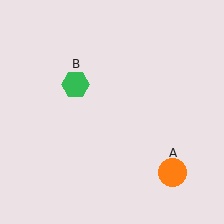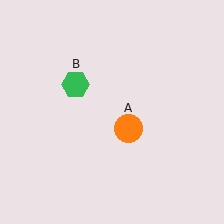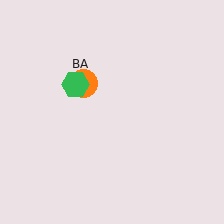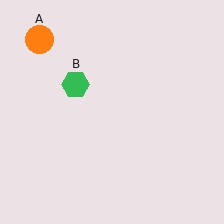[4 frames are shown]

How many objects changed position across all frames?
1 object changed position: orange circle (object A).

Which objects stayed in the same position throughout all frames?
Green hexagon (object B) remained stationary.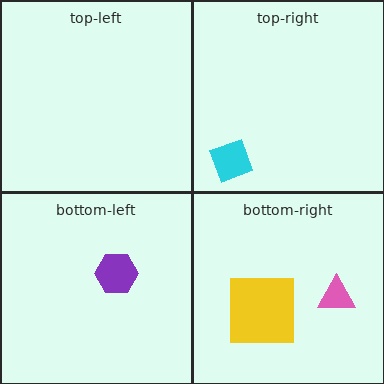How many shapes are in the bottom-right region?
2.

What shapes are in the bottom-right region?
The yellow square, the pink triangle.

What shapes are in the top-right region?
The cyan diamond.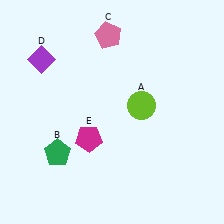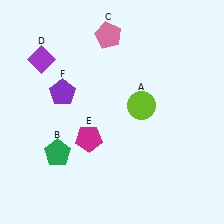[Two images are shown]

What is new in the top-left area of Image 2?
A purple pentagon (F) was added in the top-left area of Image 2.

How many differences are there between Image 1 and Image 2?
There is 1 difference between the two images.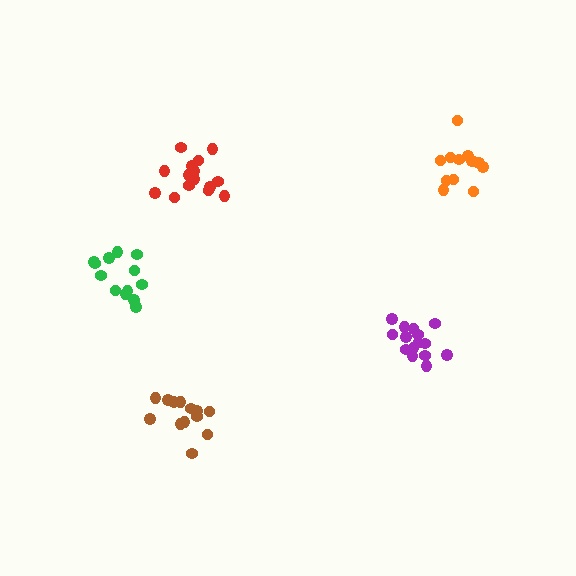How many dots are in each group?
Group 1: 15 dots, Group 2: 14 dots, Group 3: 12 dots, Group 4: 16 dots, Group 5: 13 dots (70 total).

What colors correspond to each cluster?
The clusters are colored: red, brown, orange, purple, green.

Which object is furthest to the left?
The green cluster is leftmost.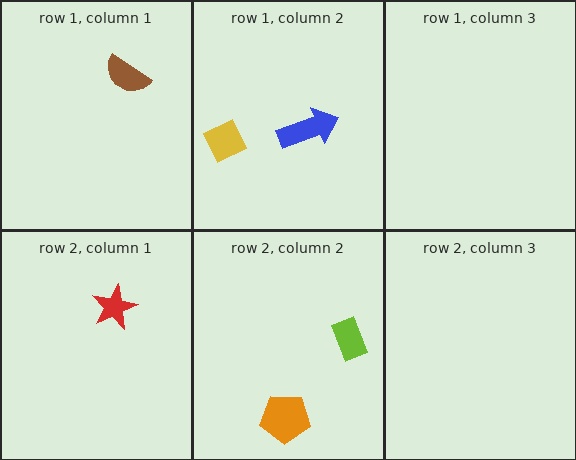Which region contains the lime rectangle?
The row 2, column 2 region.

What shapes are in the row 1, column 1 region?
The brown semicircle.